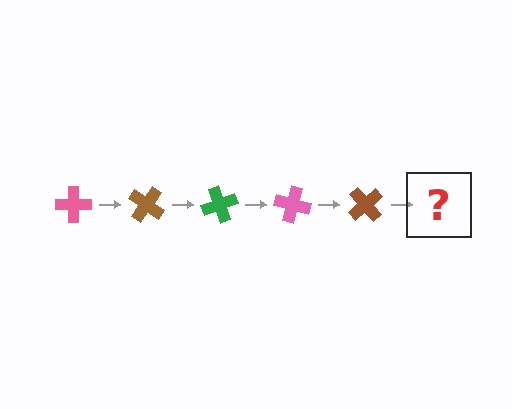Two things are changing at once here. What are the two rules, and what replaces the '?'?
The two rules are that it rotates 35 degrees each step and the color cycles through pink, brown, and green. The '?' should be a green cross, rotated 175 degrees from the start.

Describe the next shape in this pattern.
It should be a green cross, rotated 175 degrees from the start.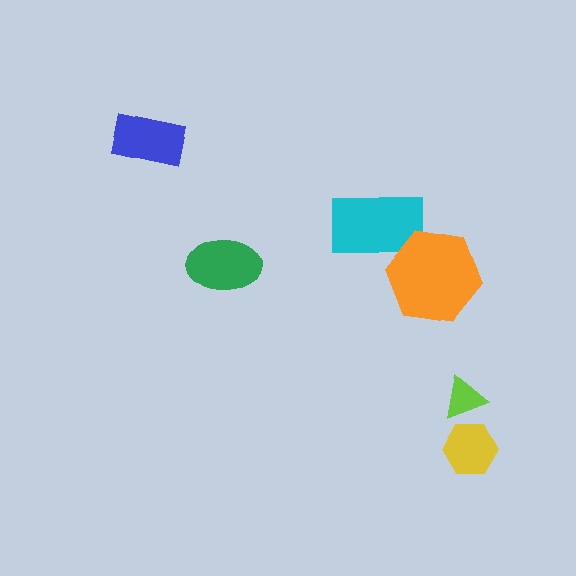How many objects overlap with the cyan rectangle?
1 object overlaps with the cyan rectangle.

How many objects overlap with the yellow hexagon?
0 objects overlap with the yellow hexagon.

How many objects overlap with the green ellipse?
0 objects overlap with the green ellipse.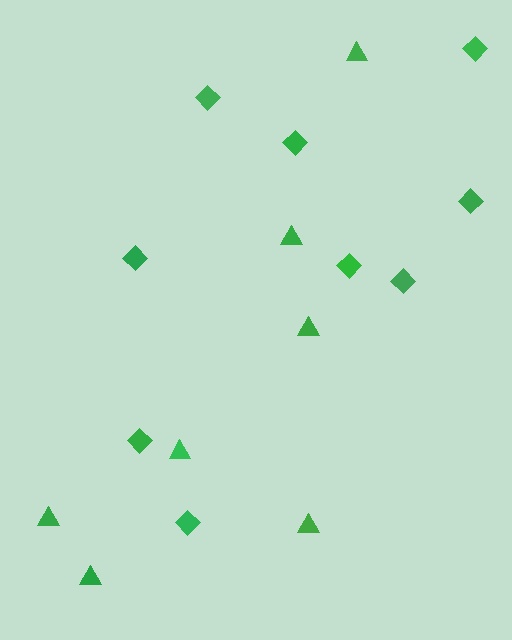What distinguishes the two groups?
There are 2 groups: one group of diamonds (9) and one group of triangles (7).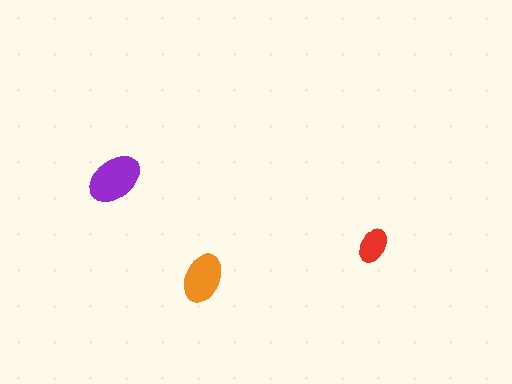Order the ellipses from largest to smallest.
the purple one, the orange one, the red one.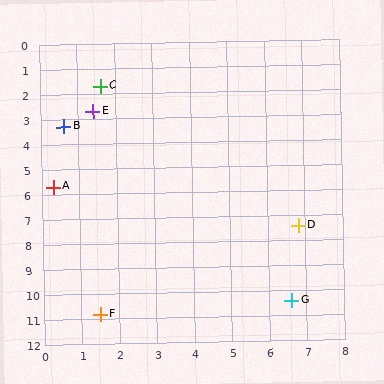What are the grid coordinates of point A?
Point A is at approximately (0.3, 5.7).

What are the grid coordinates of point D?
Point D is at approximately (6.8, 7.4).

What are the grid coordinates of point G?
Point G is at approximately (6.6, 10.4).